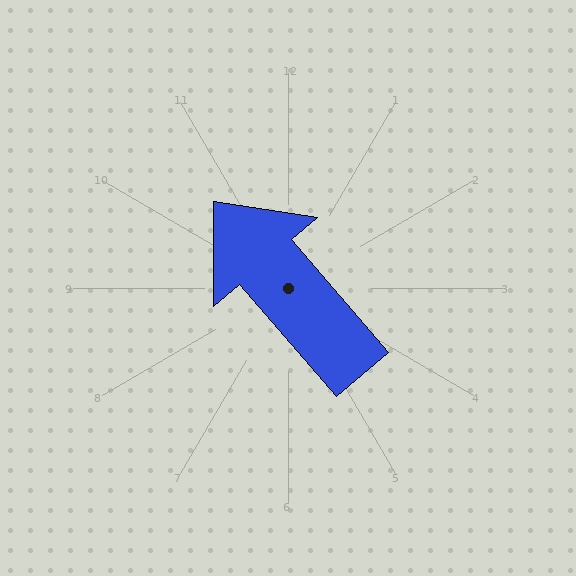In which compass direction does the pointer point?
Northwest.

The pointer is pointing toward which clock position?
Roughly 11 o'clock.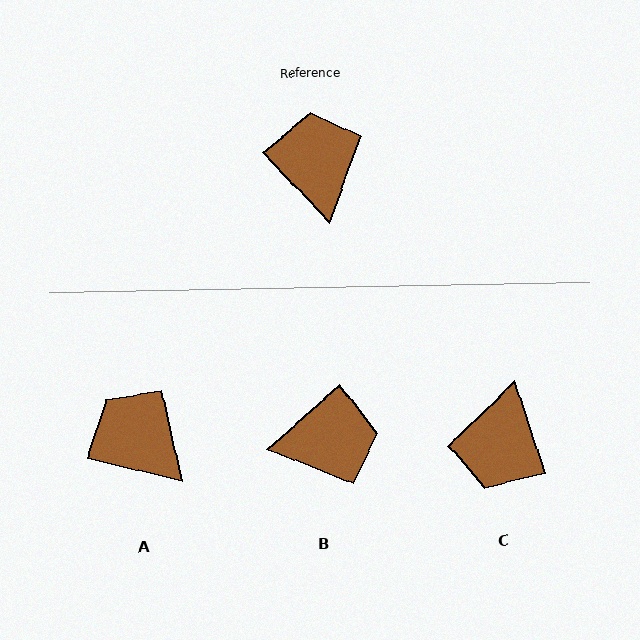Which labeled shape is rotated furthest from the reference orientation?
C, about 155 degrees away.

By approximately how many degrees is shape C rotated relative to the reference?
Approximately 155 degrees counter-clockwise.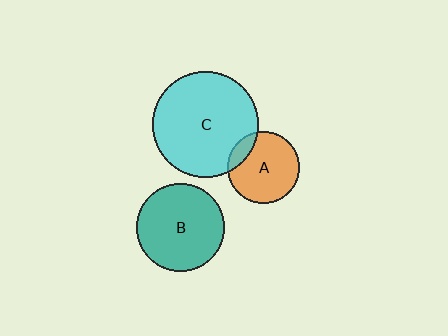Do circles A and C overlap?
Yes.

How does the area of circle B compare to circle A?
Approximately 1.5 times.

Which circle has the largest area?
Circle C (cyan).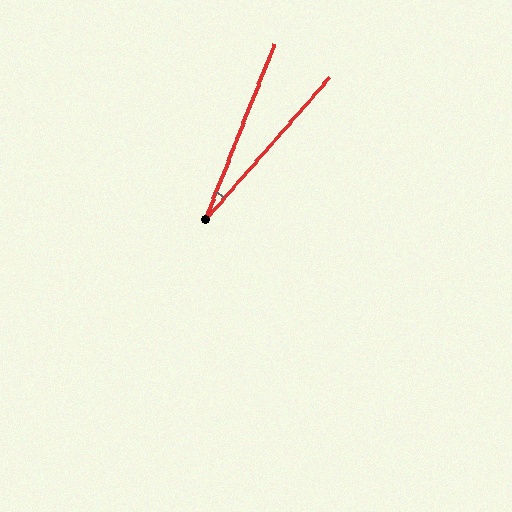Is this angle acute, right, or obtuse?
It is acute.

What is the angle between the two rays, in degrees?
Approximately 20 degrees.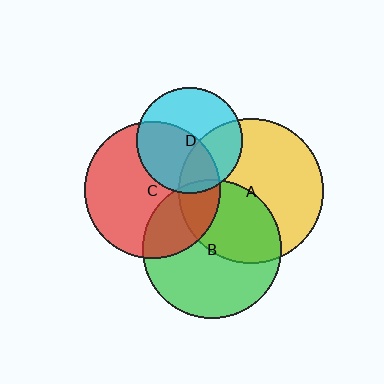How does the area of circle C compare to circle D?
Approximately 1.7 times.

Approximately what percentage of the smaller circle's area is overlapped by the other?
Approximately 40%.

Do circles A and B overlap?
Yes.